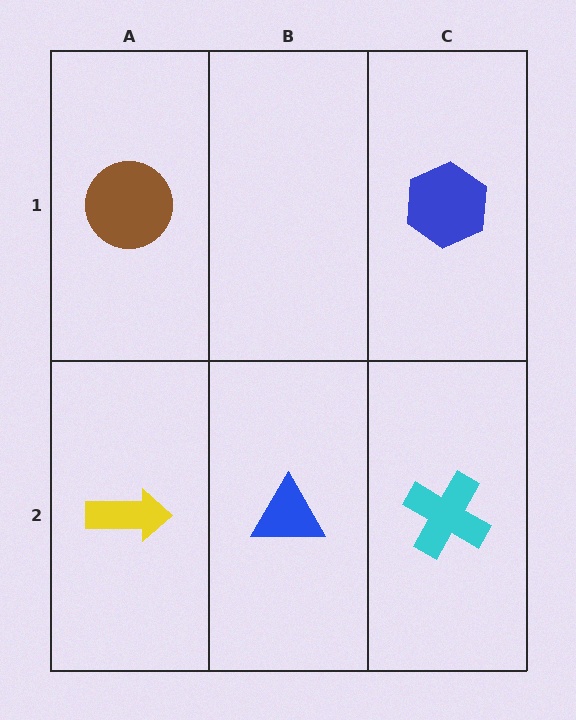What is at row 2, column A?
A yellow arrow.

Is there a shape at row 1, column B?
No, that cell is empty.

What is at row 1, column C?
A blue hexagon.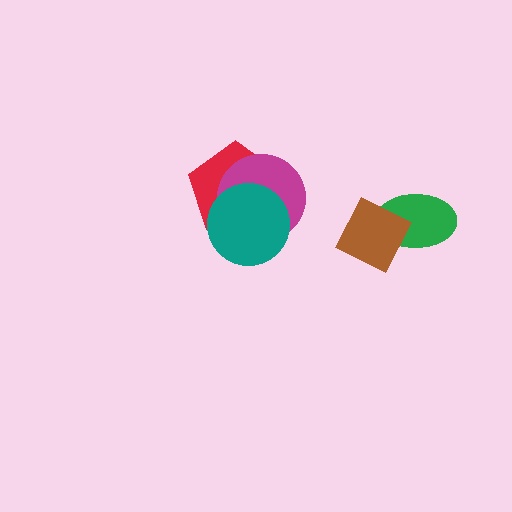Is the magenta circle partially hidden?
Yes, it is partially covered by another shape.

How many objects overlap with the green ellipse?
1 object overlaps with the green ellipse.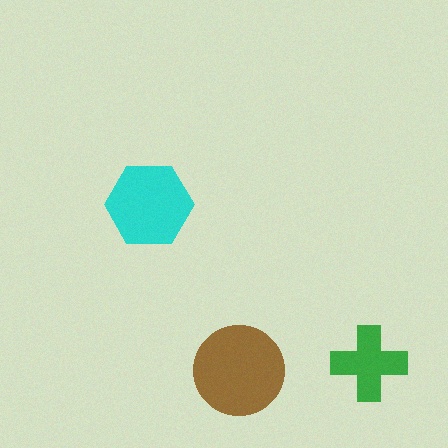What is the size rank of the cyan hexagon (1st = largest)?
2nd.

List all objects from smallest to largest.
The green cross, the cyan hexagon, the brown circle.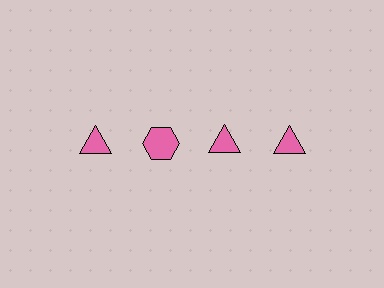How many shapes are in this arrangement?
There are 4 shapes arranged in a grid pattern.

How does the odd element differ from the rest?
It has a different shape: hexagon instead of triangle.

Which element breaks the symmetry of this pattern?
The pink hexagon in the top row, second from left column breaks the symmetry. All other shapes are pink triangles.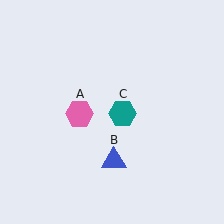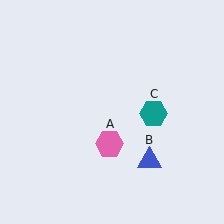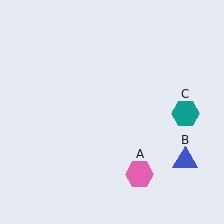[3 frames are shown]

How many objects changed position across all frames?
3 objects changed position: pink hexagon (object A), blue triangle (object B), teal hexagon (object C).